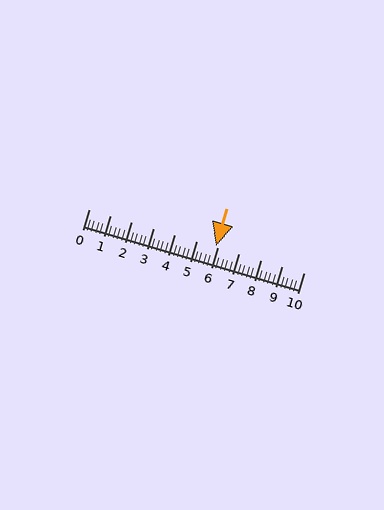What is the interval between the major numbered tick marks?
The major tick marks are spaced 1 units apart.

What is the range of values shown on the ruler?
The ruler shows values from 0 to 10.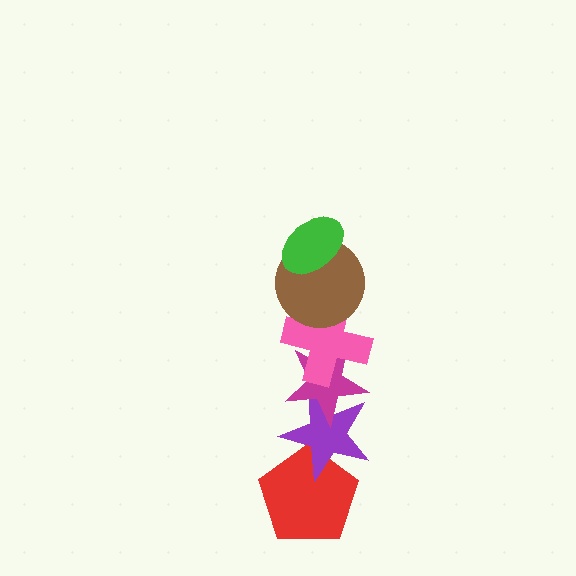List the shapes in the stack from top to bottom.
From top to bottom: the green ellipse, the brown circle, the pink cross, the magenta star, the purple star, the red pentagon.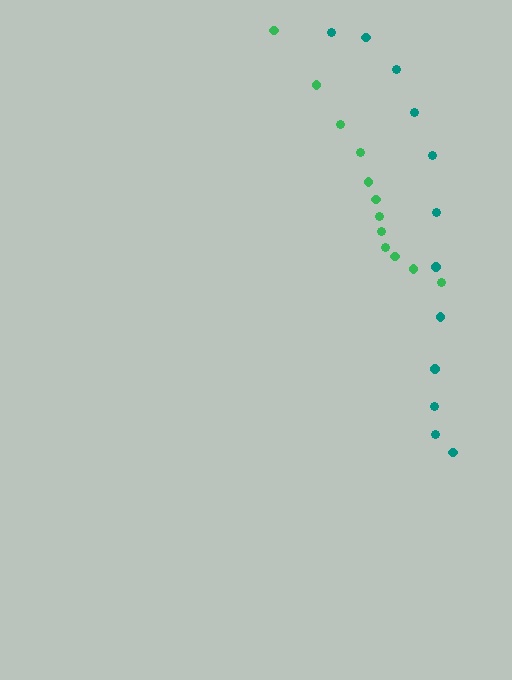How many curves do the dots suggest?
There are 2 distinct paths.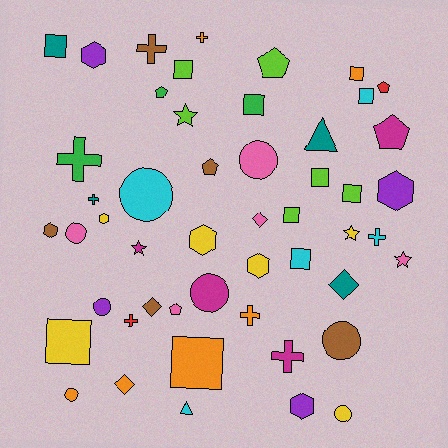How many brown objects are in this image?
There are 5 brown objects.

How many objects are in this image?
There are 50 objects.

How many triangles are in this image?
There are 2 triangles.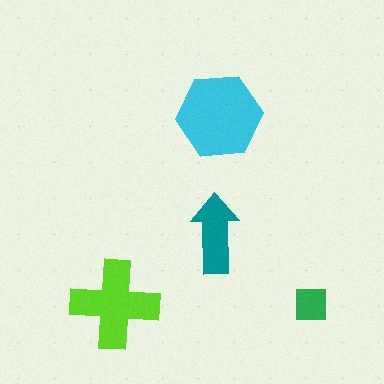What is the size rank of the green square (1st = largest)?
4th.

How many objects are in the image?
There are 4 objects in the image.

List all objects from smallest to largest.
The green square, the teal arrow, the lime cross, the cyan hexagon.